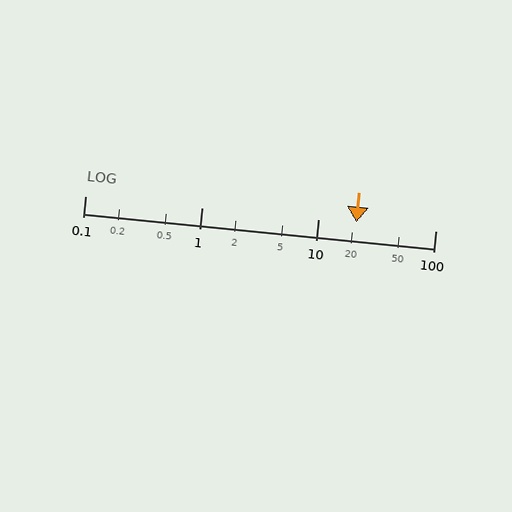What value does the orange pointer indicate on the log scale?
The pointer indicates approximately 21.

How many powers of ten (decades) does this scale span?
The scale spans 3 decades, from 0.1 to 100.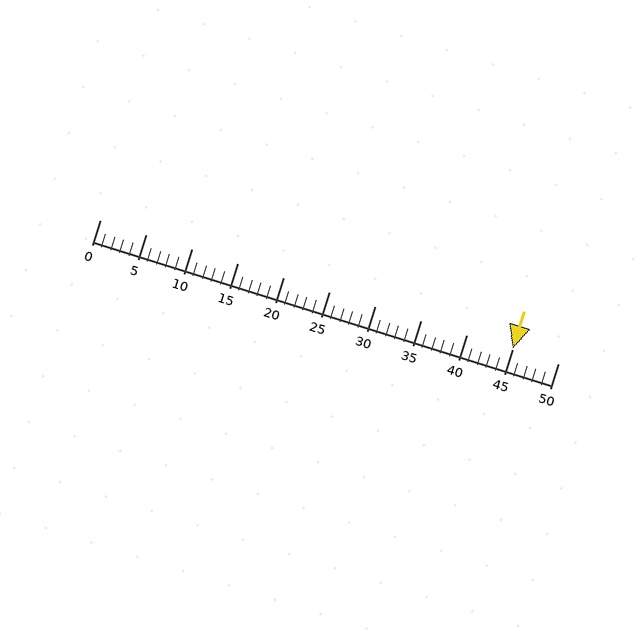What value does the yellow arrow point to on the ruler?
The yellow arrow points to approximately 45.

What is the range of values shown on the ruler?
The ruler shows values from 0 to 50.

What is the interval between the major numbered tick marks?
The major tick marks are spaced 5 units apart.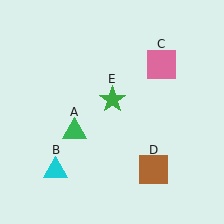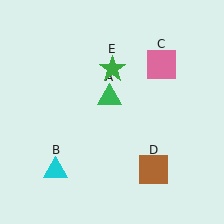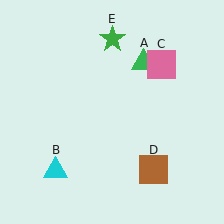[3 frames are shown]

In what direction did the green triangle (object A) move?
The green triangle (object A) moved up and to the right.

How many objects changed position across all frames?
2 objects changed position: green triangle (object A), green star (object E).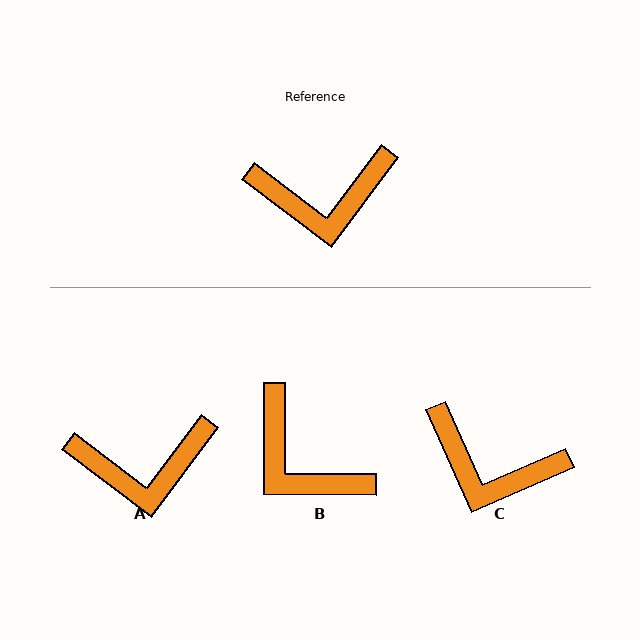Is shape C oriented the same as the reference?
No, it is off by about 29 degrees.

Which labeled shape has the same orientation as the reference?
A.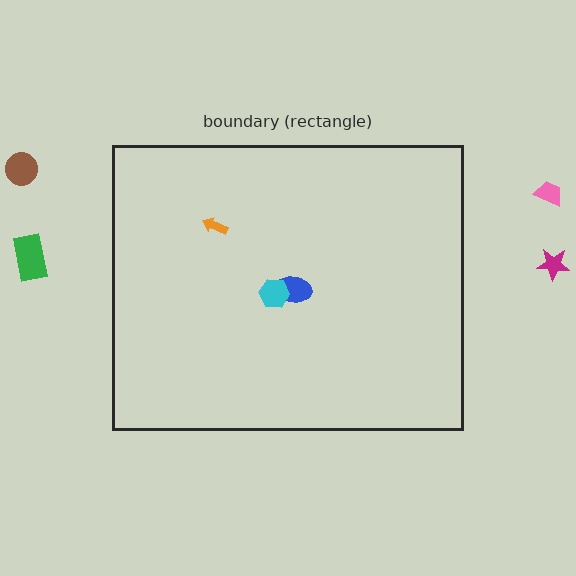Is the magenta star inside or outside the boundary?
Outside.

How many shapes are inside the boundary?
3 inside, 4 outside.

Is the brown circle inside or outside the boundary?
Outside.